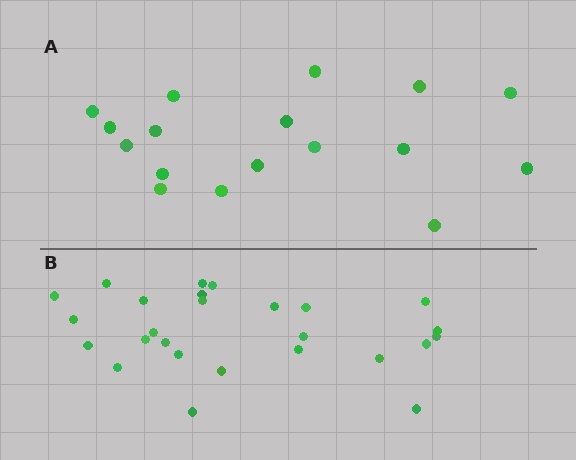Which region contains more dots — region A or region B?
Region B (the bottom region) has more dots.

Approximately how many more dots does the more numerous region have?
Region B has roughly 8 or so more dots than region A.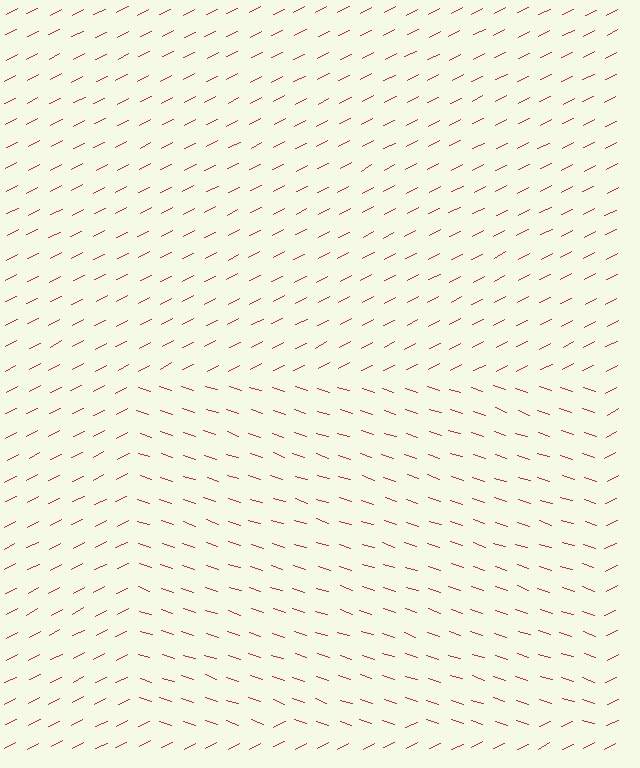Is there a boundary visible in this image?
Yes, there is a texture boundary formed by a change in line orientation.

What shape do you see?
I see a rectangle.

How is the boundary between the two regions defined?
The boundary is defined purely by a change in line orientation (approximately 45 degrees difference). All lines are the same color and thickness.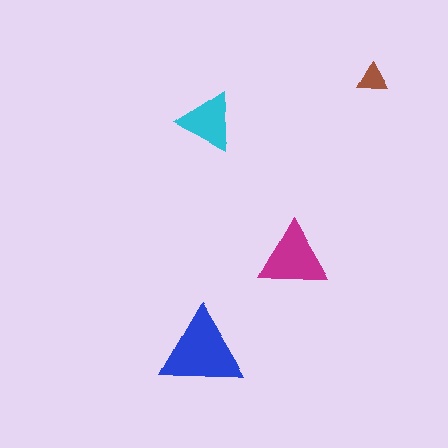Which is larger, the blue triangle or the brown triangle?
The blue one.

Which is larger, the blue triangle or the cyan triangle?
The blue one.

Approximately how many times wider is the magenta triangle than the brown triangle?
About 2 times wider.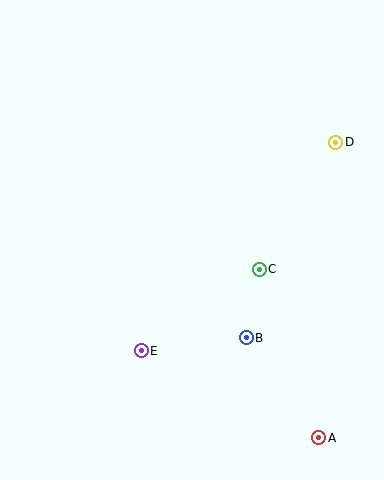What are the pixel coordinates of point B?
Point B is at (246, 338).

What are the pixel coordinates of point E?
Point E is at (141, 351).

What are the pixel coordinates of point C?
Point C is at (259, 269).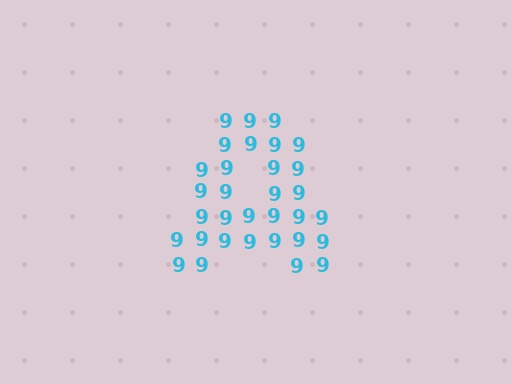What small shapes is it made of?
It is made of small digit 9's.